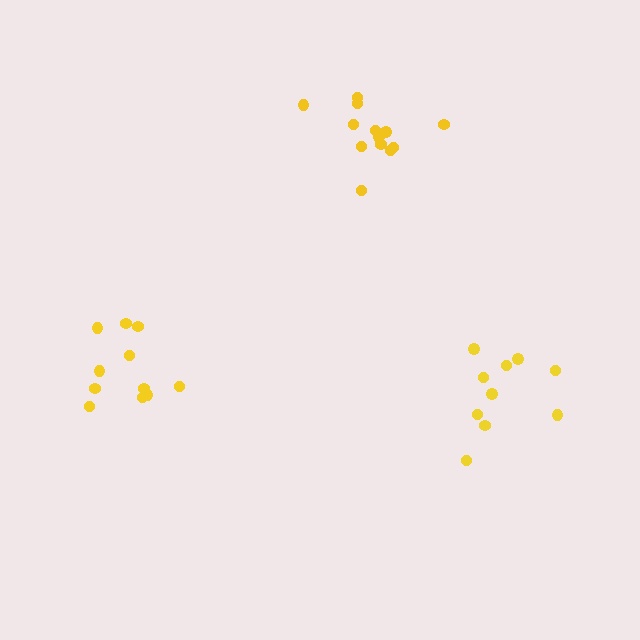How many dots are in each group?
Group 1: 10 dots, Group 2: 11 dots, Group 3: 13 dots (34 total).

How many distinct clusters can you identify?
There are 3 distinct clusters.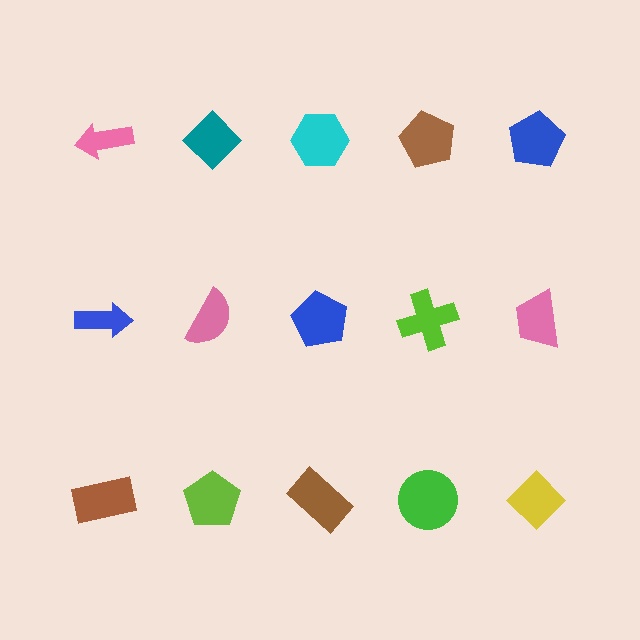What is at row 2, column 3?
A blue pentagon.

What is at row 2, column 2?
A pink semicircle.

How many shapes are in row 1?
5 shapes.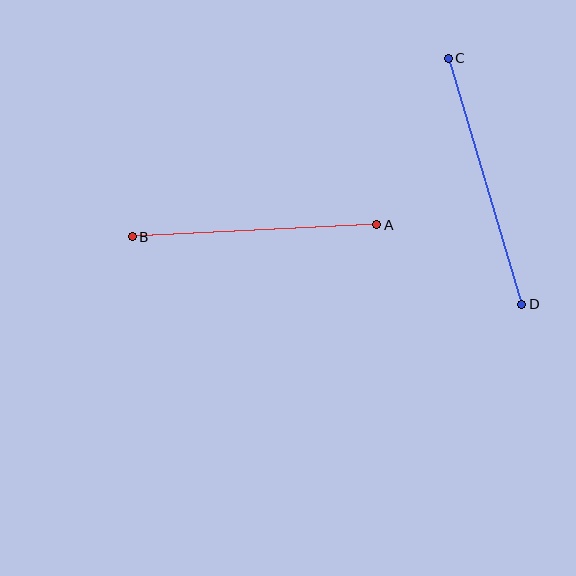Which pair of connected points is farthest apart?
Points C and D are farthest apart.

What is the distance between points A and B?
The distance is approximately 245 pixels.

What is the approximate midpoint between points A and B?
The midpoint is at approximately (255, 231) pixels.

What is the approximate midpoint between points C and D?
The midpoint is at approximately (485, 181) pixels.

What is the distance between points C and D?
The distance is approximately 257 pixels.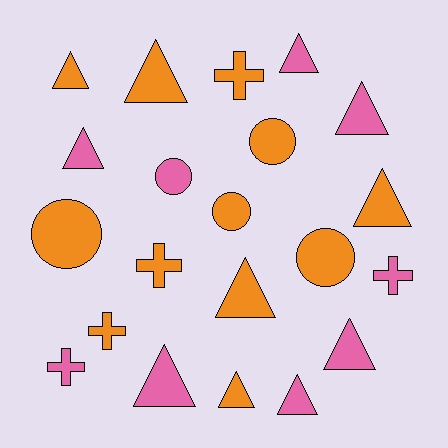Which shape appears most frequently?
Triangle, with 11 objects.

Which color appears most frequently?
Orange, with 12 objects.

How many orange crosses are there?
There are 3 orange crosses.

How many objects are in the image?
There are 21 objects.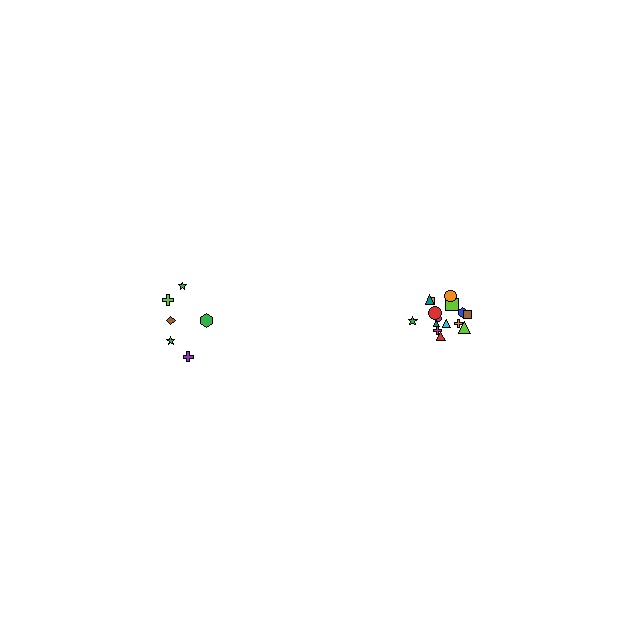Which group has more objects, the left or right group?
The right group.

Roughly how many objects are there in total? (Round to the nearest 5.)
Roughly 20 objects in total.